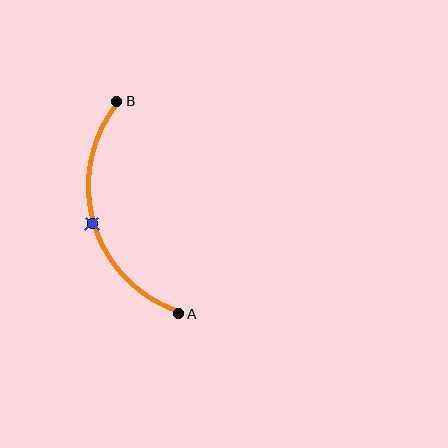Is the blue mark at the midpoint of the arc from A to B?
Yes. The blue mark lies on the arc at equal arc-length from both A and B — it is the arc midpoint.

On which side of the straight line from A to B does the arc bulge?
The arc bulges to the left of the straight line connecting A and B.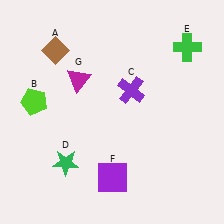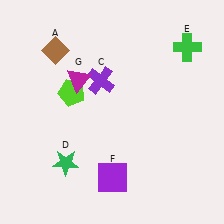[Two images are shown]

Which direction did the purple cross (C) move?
The purple cross (C) moved left.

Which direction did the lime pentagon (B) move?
The lime pentagon (B) moved right.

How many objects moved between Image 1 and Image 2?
2 objects moved between the two images.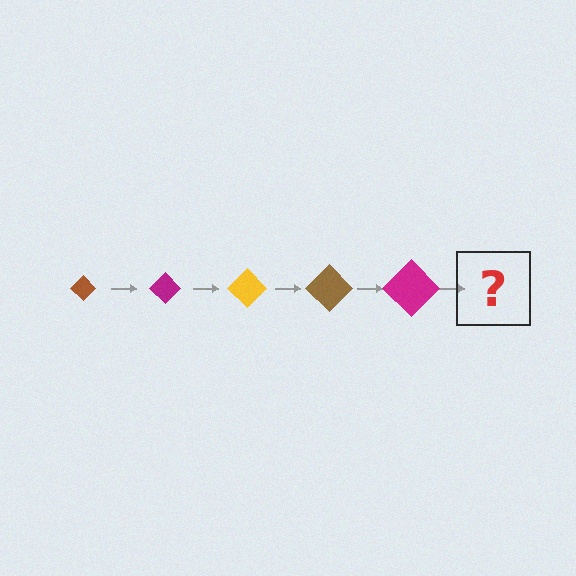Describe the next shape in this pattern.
It should be a yellow diamond, larger than the previous one.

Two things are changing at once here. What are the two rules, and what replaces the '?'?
The two rules are that the diamond grows larger each step and the color cycles through brown, magenta, and yellow. The '?' should be a yellow diamond, larger than the previous one.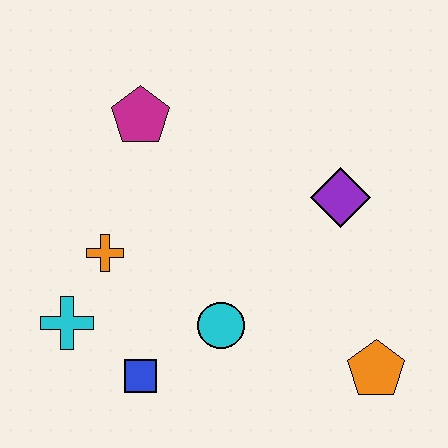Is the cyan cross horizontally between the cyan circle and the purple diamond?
No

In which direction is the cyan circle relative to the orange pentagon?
The cyan circle is to the left of the orange pentagon.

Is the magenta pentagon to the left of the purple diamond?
Yes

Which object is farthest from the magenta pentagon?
The orange pentagon is farthest from the magenta pentagon.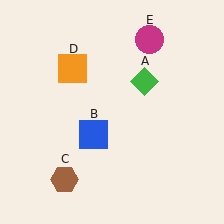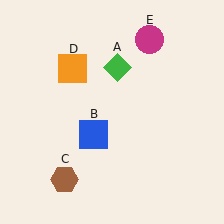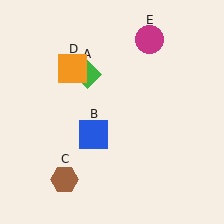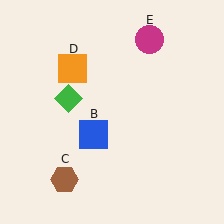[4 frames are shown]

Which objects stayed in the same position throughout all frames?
Blue square (object B) and brown hexagon (object C) and orange square (object D) and magenta circle (object E) remained stationary.